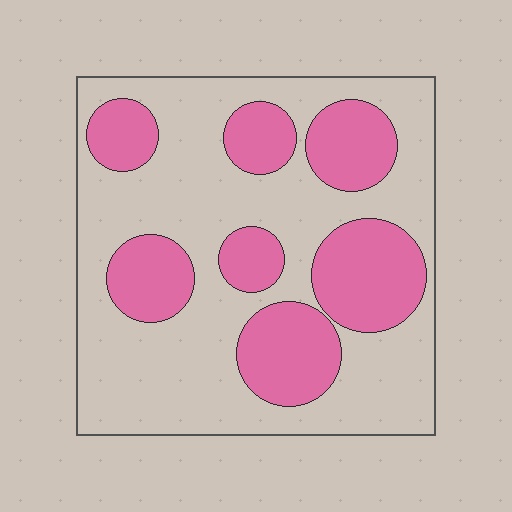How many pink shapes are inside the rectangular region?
7.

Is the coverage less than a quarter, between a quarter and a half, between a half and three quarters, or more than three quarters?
Between a quarter and a half.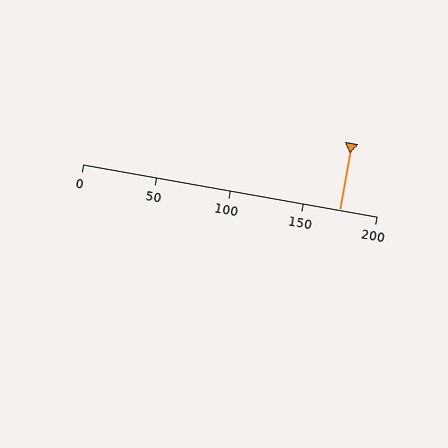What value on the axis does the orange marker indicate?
The marker indicates approximately 175.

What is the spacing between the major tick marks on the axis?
The major ticks are spaced 50 apart.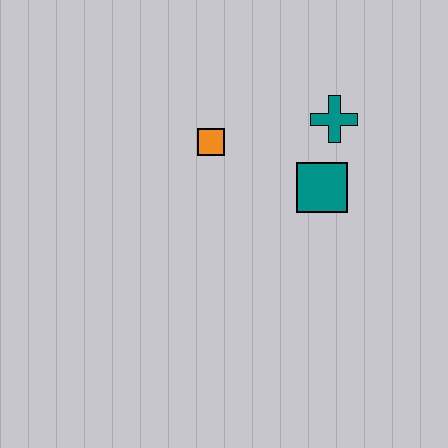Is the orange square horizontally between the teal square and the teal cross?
No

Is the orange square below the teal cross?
Yes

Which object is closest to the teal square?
The teal cross is closest to the teal square.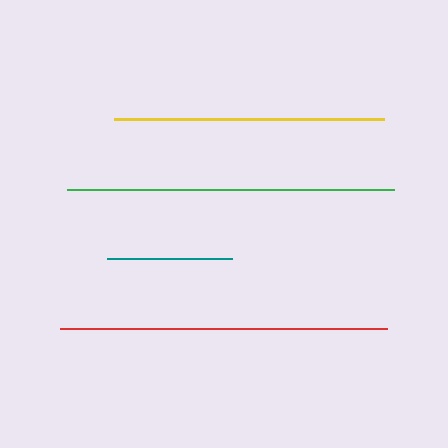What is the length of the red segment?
The red segment is approximately 327 pixels long.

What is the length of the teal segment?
The teal segment is approximately 125 pixels long.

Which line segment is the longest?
The green line is the longest at approximately 327 pixels.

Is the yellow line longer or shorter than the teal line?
The yellow line is longer than the teal line.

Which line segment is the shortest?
The teal line is the shortest at approximately 125 pixels.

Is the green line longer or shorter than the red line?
The green line is longer than the red line.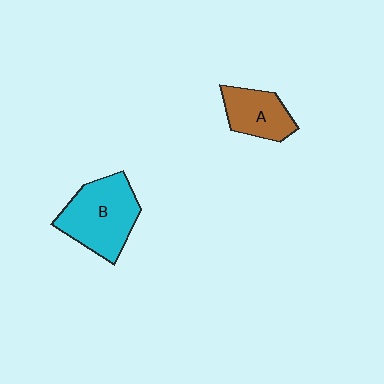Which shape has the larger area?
Shape B (cyan).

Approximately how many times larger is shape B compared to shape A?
Approximately 1.6 times.